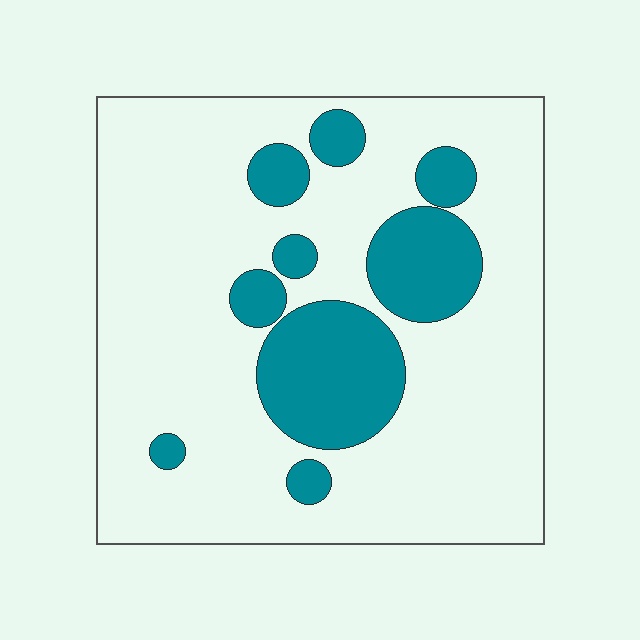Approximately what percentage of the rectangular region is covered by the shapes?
Approximately 20%.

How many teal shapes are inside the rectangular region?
9.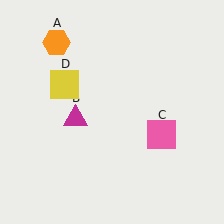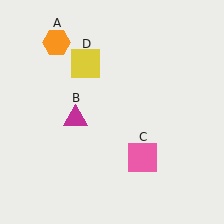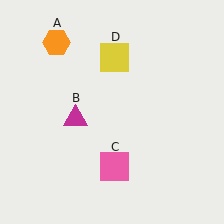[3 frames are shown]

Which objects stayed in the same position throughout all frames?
Orange hexagon (object A) and magenta triangle (object B) remained stationary.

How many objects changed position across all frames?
2 objects changed position: pink square (object C), yellow square (object D).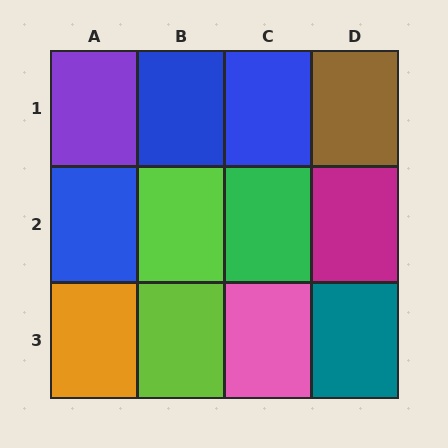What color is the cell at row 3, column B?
Lime.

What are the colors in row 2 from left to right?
Blue, lime, green, magenta.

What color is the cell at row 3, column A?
Orange.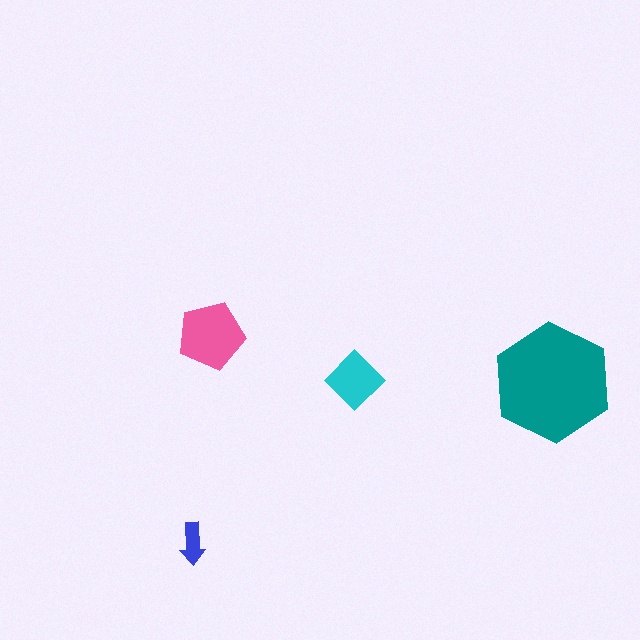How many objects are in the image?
There are 4 objects in the image.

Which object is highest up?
The pink pentagon is topmost.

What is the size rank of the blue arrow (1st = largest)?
4th.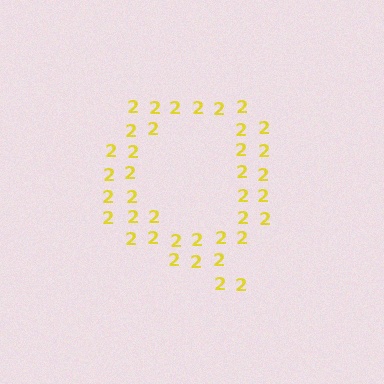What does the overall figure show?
The overall figure shows the letter Q.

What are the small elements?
The small elements are digit 2's.